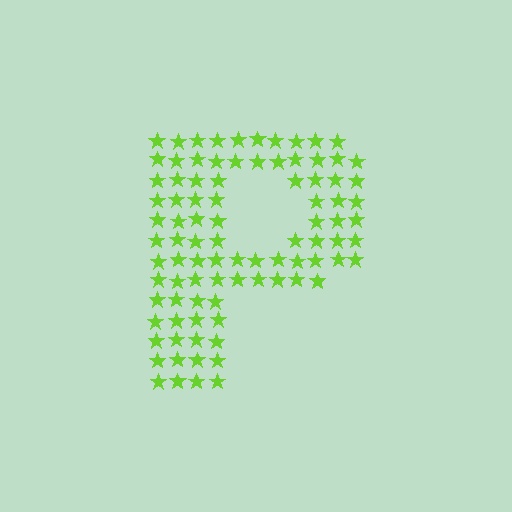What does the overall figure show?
The overall figure shows the letter P.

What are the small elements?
The small elements are stars.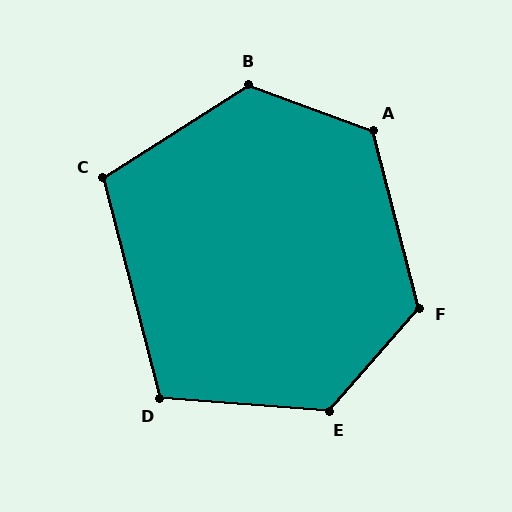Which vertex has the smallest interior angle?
C, at approximately 108 degrees.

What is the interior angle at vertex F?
Approximately 124 degrees (obtuse).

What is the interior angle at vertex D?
Approximately 109 degrees (obtuse).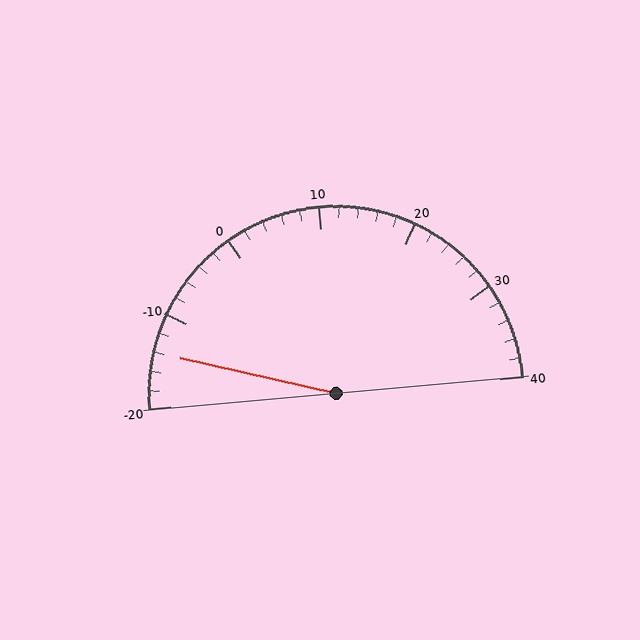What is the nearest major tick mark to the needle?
The nearest major tick mark is -10.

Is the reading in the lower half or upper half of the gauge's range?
The reading is in the lower half of the range (-20 to 40).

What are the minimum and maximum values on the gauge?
The gauge ranges from -20 to 40.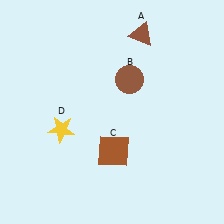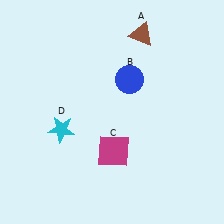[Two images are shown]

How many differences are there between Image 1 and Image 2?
There are 3 differences between the two images.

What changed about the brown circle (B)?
In Image 1, B is brown. In Image 2, it changed to blue.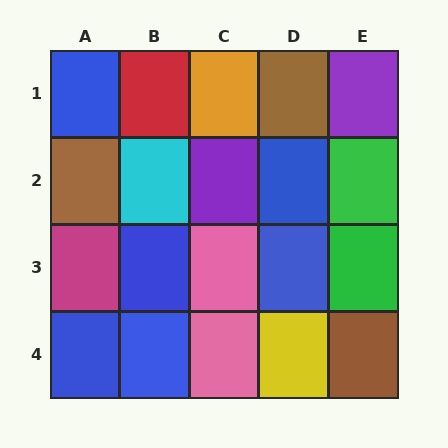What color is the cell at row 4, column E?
Brown.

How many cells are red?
1 cell is red.